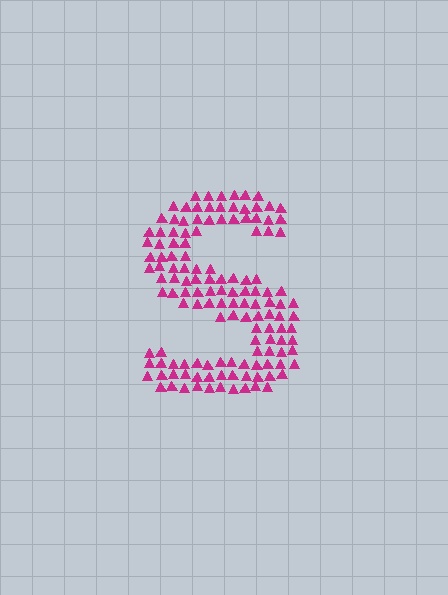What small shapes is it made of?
It is made of small triangles.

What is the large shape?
The large shape is the letter S.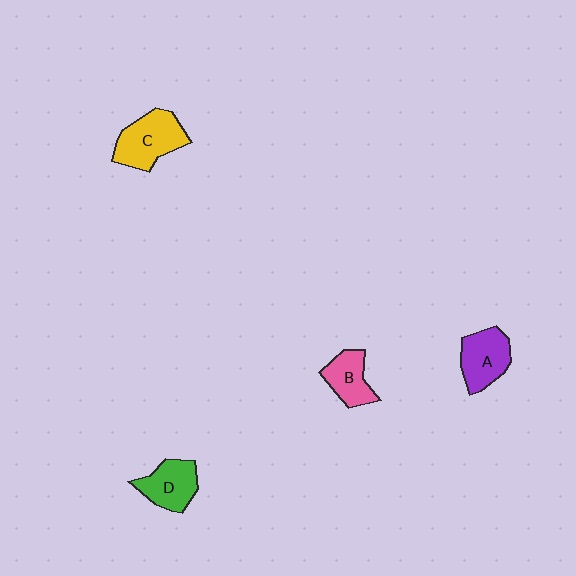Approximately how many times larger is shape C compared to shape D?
Approximately 1.3 times.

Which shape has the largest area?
Shape C (yellow).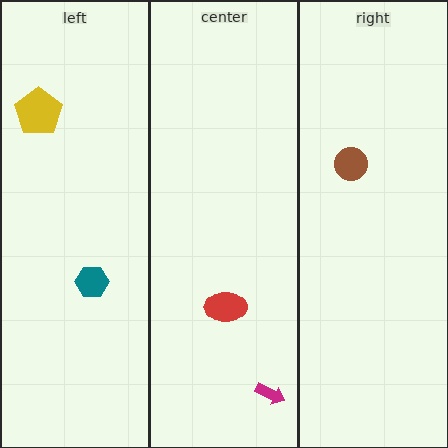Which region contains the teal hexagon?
The left region.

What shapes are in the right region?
The brown circle.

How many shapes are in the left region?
2.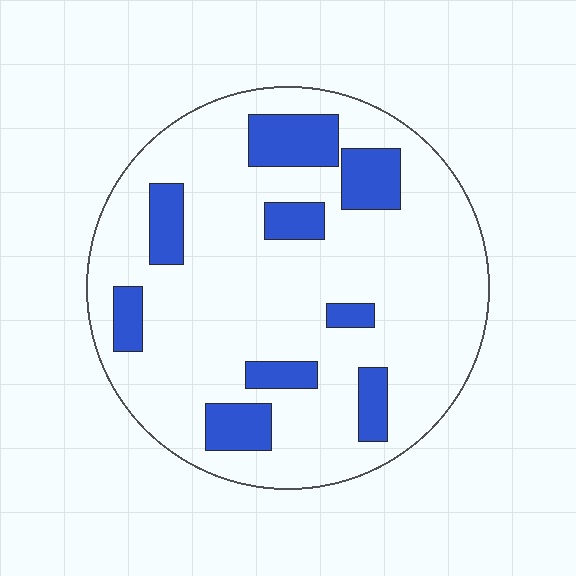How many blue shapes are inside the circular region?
9.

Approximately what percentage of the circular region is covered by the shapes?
Approximately 20%.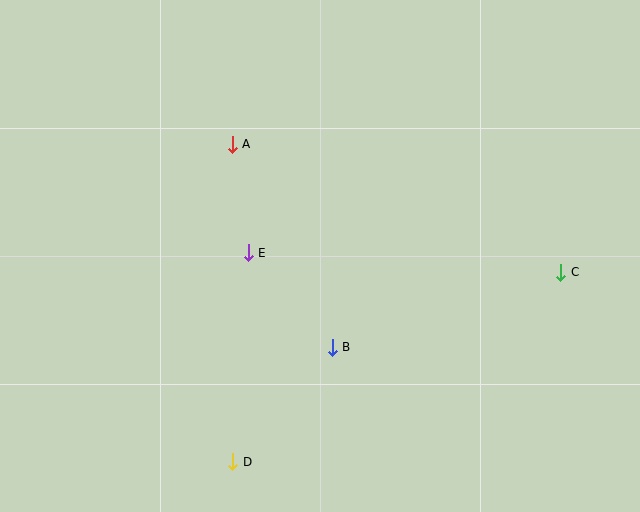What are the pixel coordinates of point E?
Point E is at (248, 253).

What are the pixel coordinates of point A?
Point A is at (232, 144).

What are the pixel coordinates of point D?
Point D is at (233, 462).